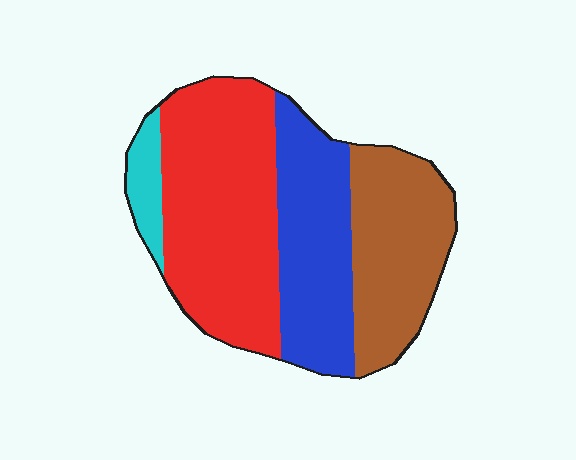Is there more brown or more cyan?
Brown.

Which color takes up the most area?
Red, at roughly 40%.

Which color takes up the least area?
Cyan, at roughly 5%.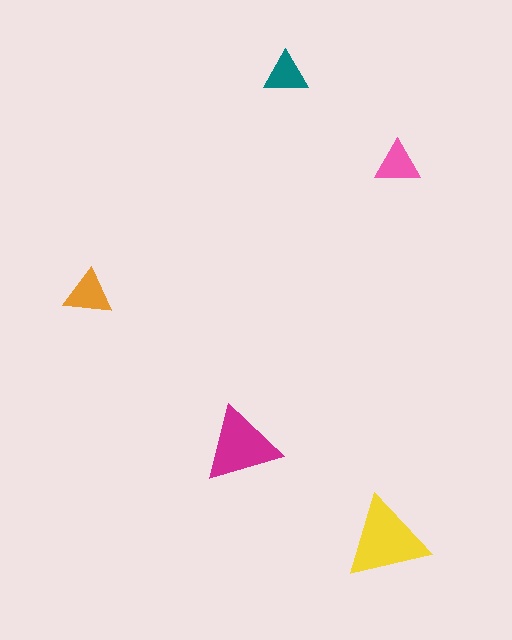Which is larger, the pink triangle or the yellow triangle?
The yellow one.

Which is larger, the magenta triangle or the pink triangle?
The magenta one.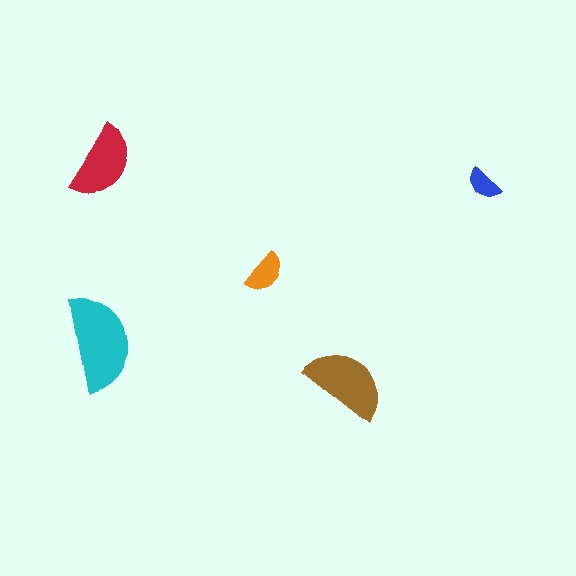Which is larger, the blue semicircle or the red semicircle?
The red one.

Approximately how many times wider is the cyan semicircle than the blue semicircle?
About 2.5 times wider.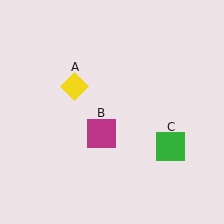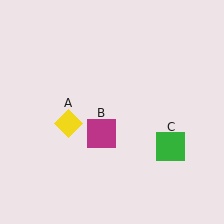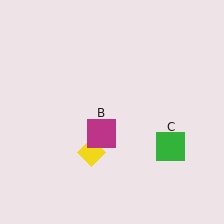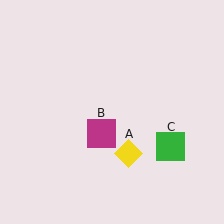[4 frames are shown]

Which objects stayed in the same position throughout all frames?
Magenta square (object B) and green square (object C) remained stationary.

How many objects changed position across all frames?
1 object changed position: yellow diamond (object A).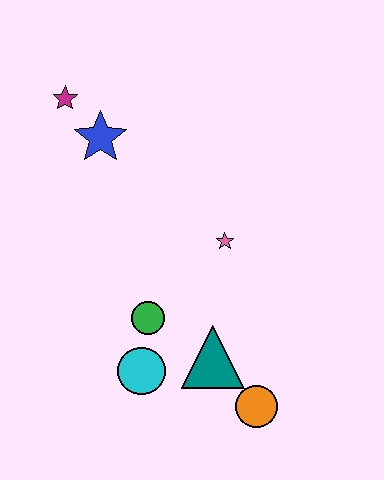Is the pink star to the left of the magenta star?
No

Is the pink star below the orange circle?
No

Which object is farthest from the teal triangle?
The magenta star is farthest from the teal triangle.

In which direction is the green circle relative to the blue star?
The green circle is below the blue star.